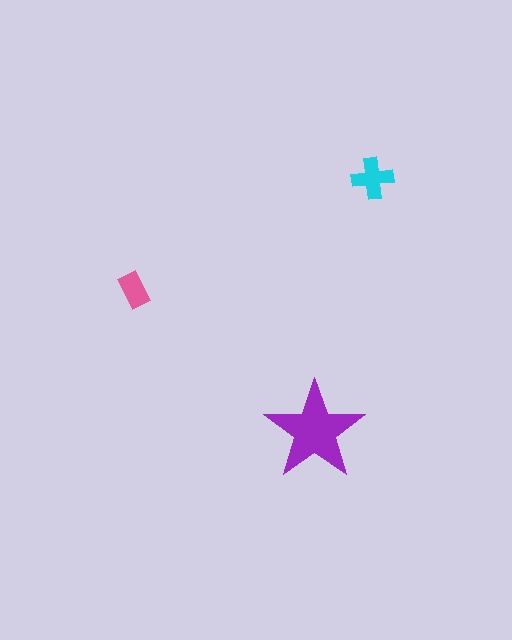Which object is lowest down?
The purple star is bottommost.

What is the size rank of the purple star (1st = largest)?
1st.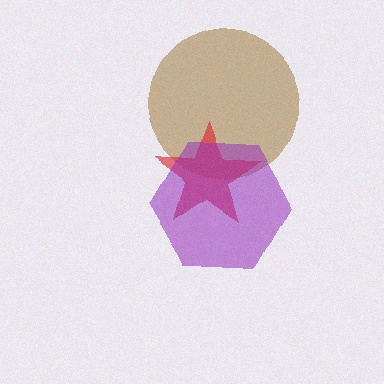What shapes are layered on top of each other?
The layered shapes are: a brown circle, a red star, a purple hexagon.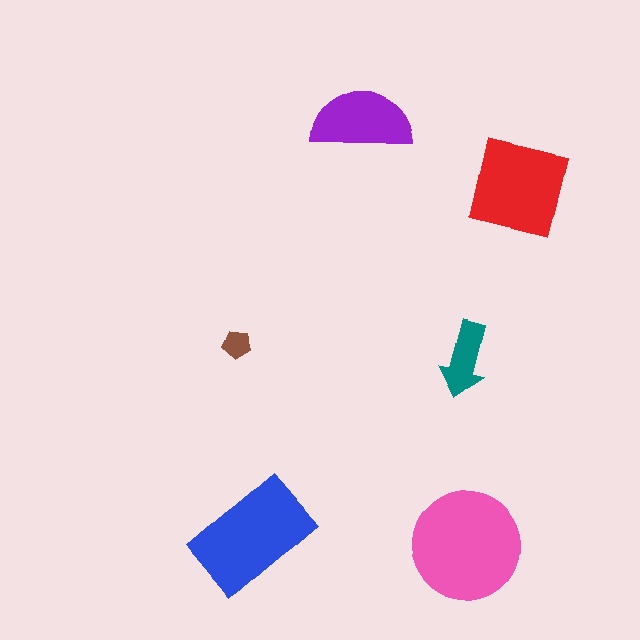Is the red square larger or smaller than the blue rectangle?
Smaller.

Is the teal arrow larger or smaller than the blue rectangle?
Smaller.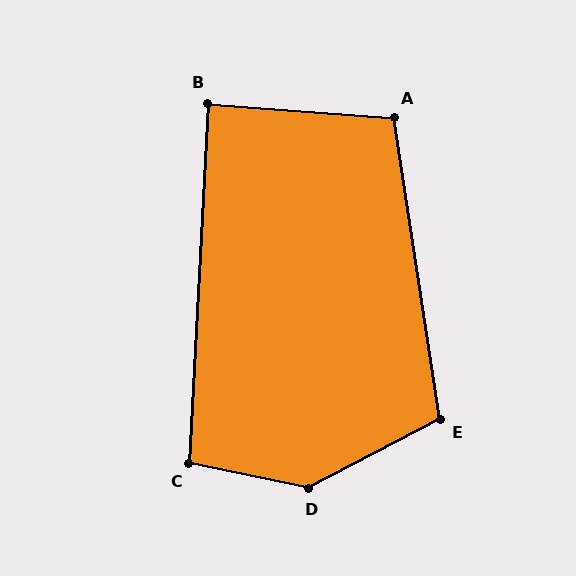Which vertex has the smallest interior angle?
B, at approximately 89 degrees.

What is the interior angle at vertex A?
Approximately 103 degrees (obtuse).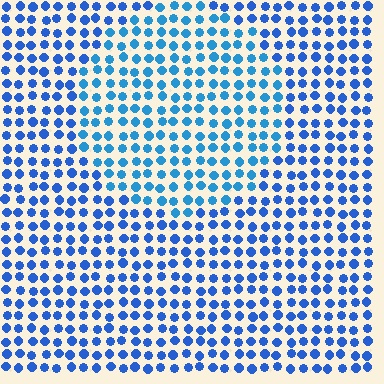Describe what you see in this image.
The image is filled with small blue elements in a uniform arrangement. A circle-shaped region is visible where the elements are tinted to a slightly different hue, forming a subtle color boundary.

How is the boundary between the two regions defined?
The boundary is defined purely by a slight shift in hue (about 19 degrees). Spacing, size, and orientation are identical on both sides.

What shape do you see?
I see a circle.